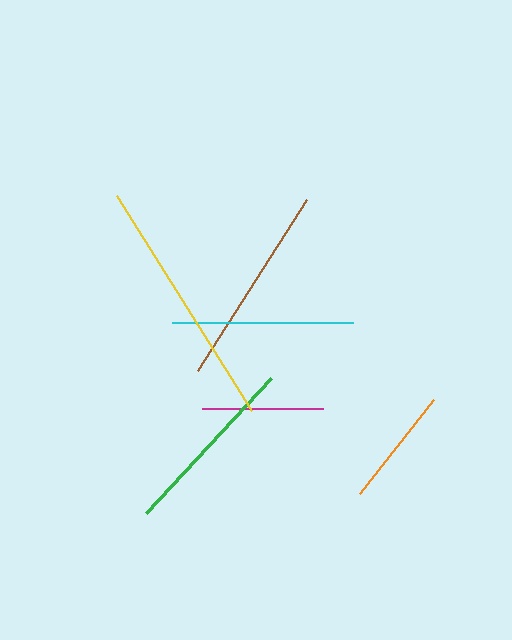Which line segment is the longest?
The yellow line is the longest at approximately 254 pixels.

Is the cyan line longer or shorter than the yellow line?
The yellow line is longer than the cyan line.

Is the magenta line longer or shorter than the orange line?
The magenta line is longer than the orange line.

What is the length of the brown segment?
The brown segment is approximately 203 pixels long.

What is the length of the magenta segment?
The magenta segment is approximately 121 pixels long.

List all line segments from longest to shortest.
From longest to shortest: yellow, brown, green, cyan, magenta, orange.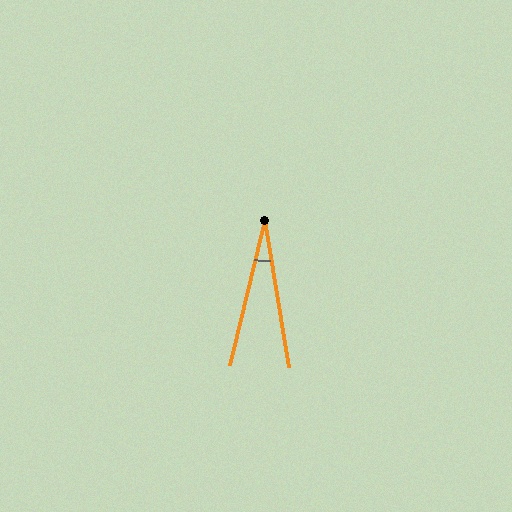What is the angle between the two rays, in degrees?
Approximately 23 degrees.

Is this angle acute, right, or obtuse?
It is acute.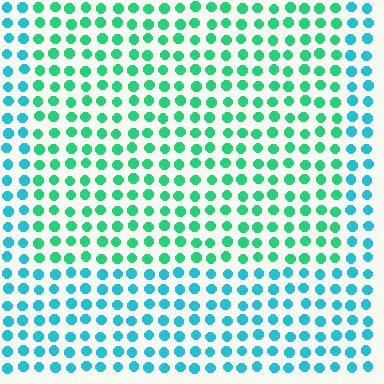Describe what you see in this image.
The image is filled with small cyan elements in a uniform arrangement. A rectangle-shaped region is visible where the elements are tinted to a slightly different hue, forming a subtle color boundary.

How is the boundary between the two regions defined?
The boundary is defined purely by a slight shift in hue (about 37 degrees). Spacing, size, and orientation are identical on both sides.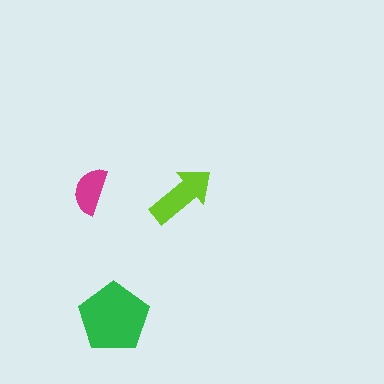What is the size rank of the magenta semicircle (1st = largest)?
3rd.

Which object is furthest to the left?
The magenta semicircle is leftmost.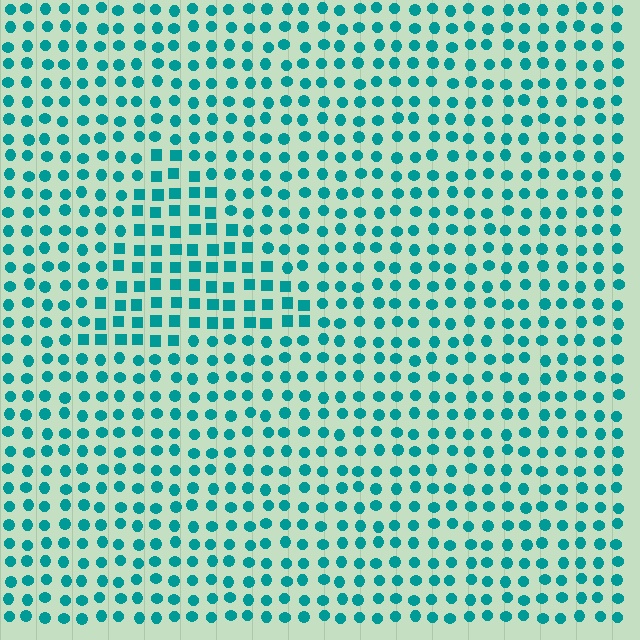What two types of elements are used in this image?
The image uses squares inside the triangle region and circles outside it.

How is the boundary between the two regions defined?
The boundary is defined by a change in element shape: squares inside vs. circles outside. All elements share the same color and spacing.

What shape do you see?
I see a triangle.